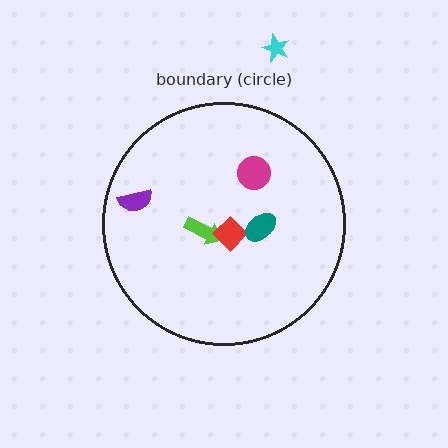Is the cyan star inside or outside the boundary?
Outside.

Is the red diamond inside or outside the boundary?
Inside.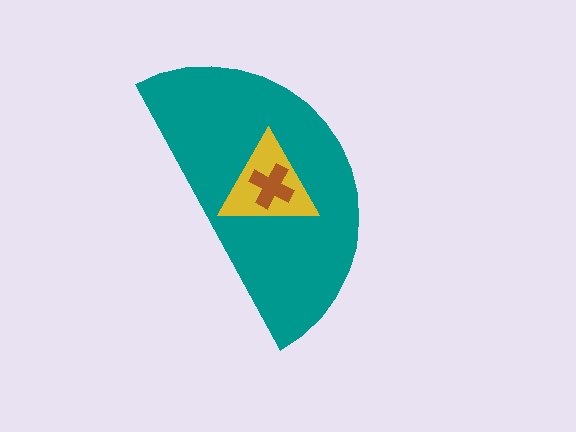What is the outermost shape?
The teal semicircle.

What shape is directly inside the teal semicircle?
The yellow triangle.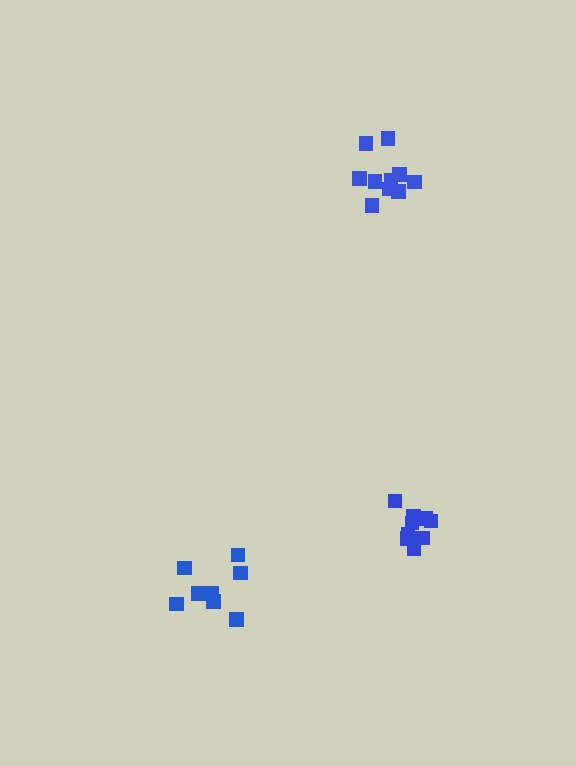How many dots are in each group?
Group 1: 8 dots, Group 2: 10 dots, Group 3: 9 dots (27 total).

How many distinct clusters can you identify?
There are 3 distinct clusters.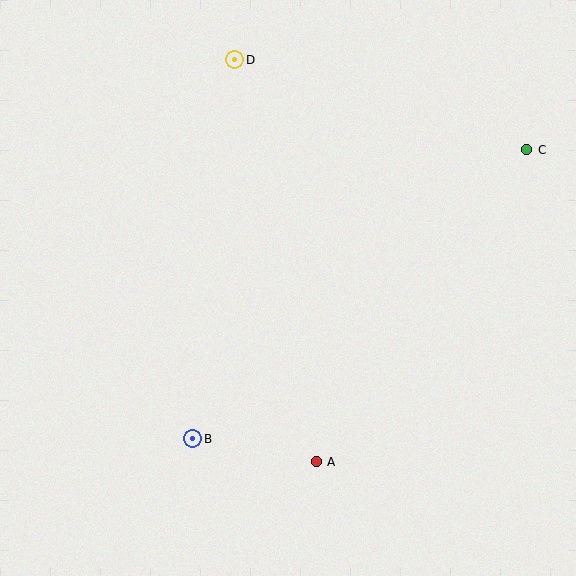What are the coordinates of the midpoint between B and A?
The midpoint between B and A is at (255, 450).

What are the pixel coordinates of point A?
Point A is at (316, 462).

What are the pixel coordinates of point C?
Point C is at (527, 150).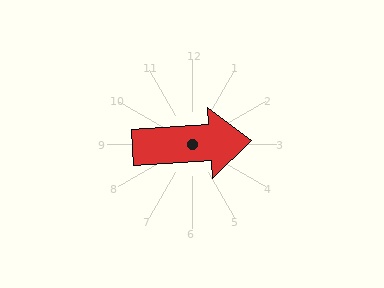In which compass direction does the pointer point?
East.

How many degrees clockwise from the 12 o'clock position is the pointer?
Approximately 86 degrees.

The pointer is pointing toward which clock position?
Roughly 3 o'clock.